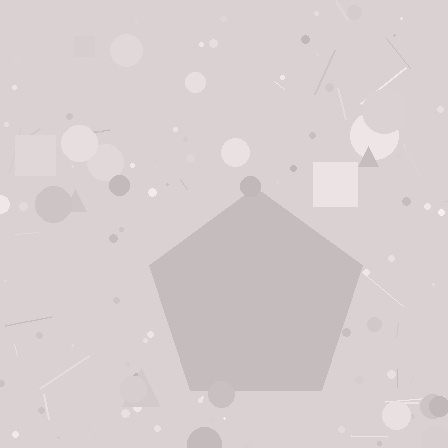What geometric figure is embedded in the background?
A pentagon is embedded in the background.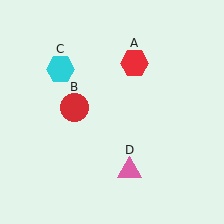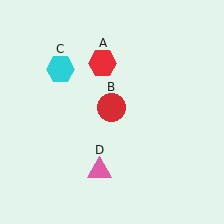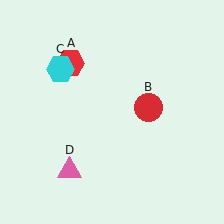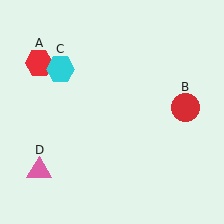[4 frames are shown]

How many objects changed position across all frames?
3 objects changed position: red hexagon (object A), red circle (object B), pink triangle (object D).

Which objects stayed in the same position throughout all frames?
Cyan hexagon (object C) remained stationary.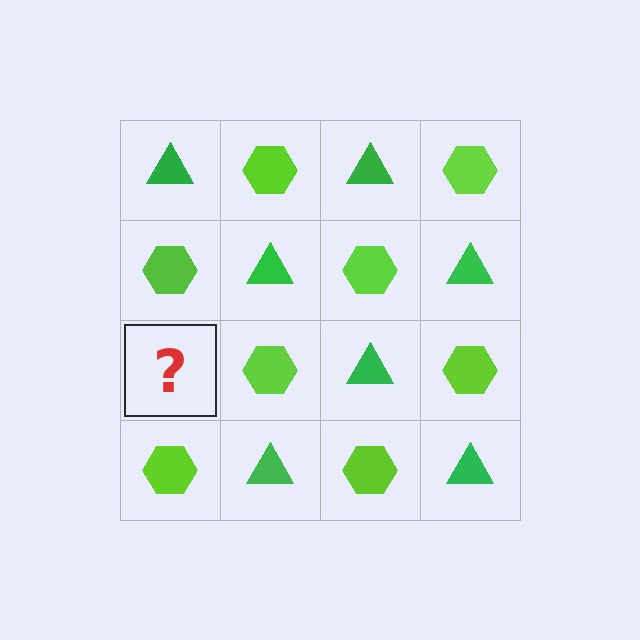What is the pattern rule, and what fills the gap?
The rule is that it alternates green triangle and lime hexagon in a checkerboard pattern. The gap should be filled with a green triangle.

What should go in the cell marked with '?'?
The missing cell should contain a green triangle.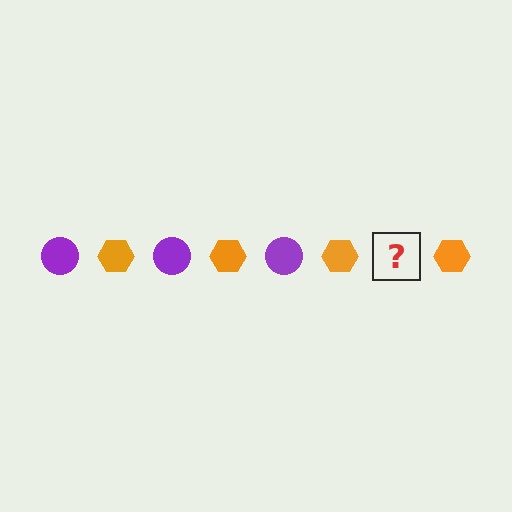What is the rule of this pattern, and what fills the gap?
The rule is that the pattern alternates between purple circle and orange hexagon. The gap should be filled with a purple circle.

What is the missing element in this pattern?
The missing element is a purple circle.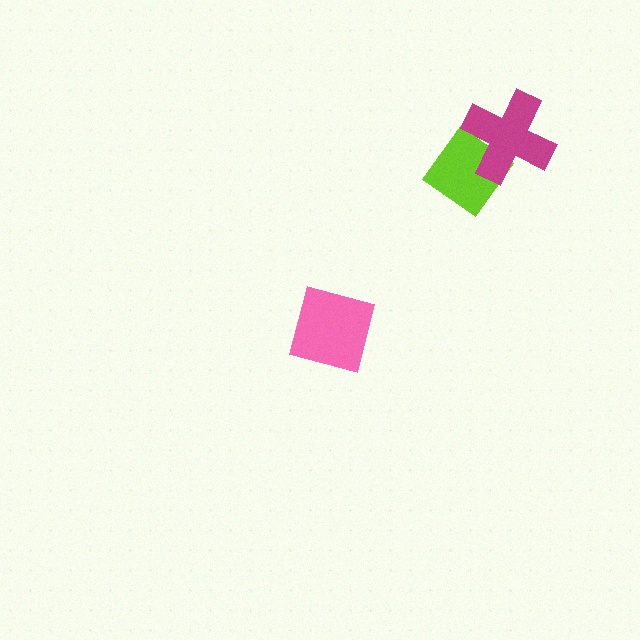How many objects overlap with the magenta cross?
1 object overlaps with the magenta cross.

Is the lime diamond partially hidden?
Yes, it is partially covered by another shape.